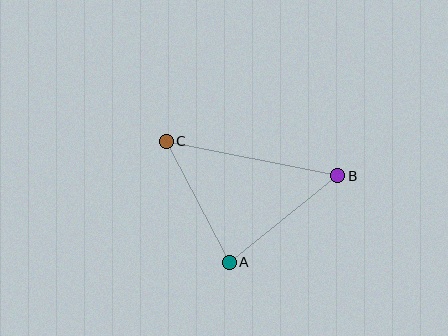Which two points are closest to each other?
Points A and C are closest to each other.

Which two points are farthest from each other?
Points B and C are farthest from each other.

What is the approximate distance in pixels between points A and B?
The distance between A and B is approximately 138 pixels.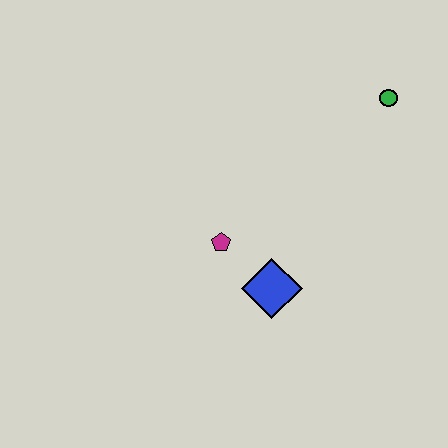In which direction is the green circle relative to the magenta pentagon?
The green circle is to the right of the magenta pentagon.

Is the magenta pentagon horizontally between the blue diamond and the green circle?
No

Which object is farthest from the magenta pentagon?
The green circle is farthest from the magenta pentagon.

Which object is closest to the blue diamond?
The magenta pentagon is closest to the blue diamond.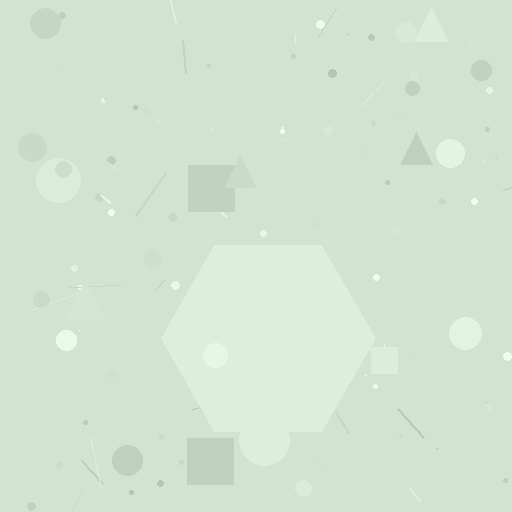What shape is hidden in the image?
A hexagon is hidden in the image.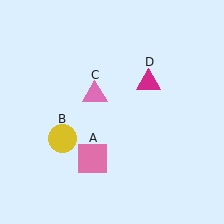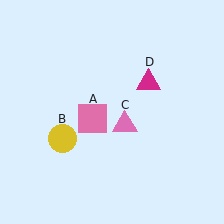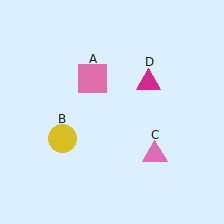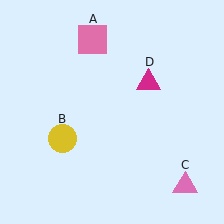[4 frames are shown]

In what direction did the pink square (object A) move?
The pink square (object A) moved up.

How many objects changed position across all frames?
2 objects changed position: pink square (object A), pink triangle (object C).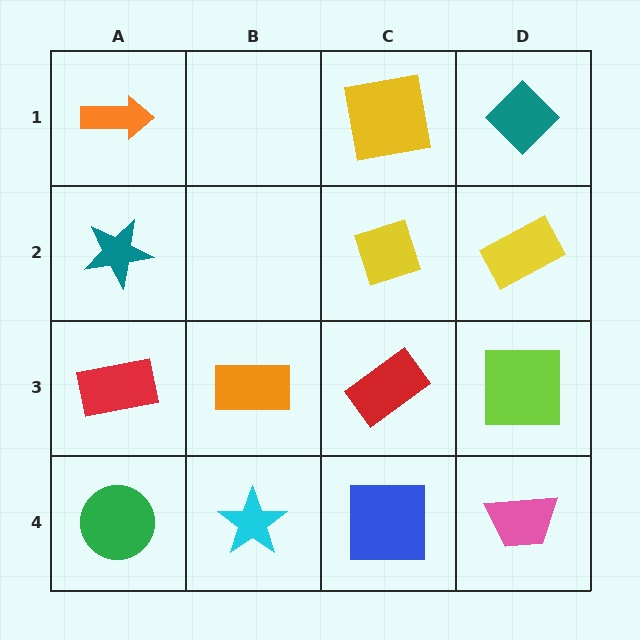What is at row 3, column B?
An orange rectangle.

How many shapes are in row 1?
3 shapes.